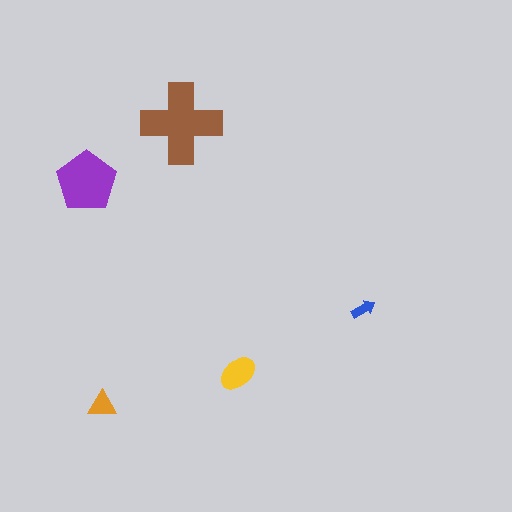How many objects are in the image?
There are 5 objects in the image.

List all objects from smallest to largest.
The blue arrow, the orange triangle, the yellow ellipse, the purple pentagon, the brown cross.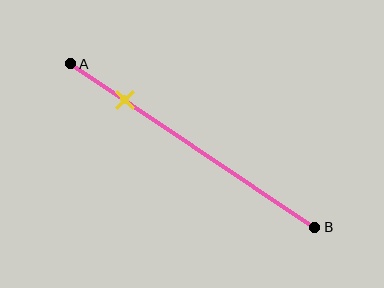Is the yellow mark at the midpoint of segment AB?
No, the mark is at about 20% from A, not at the 50% midpoint.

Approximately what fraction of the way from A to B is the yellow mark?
The yellow mark is approximately 20% of the way from A to B.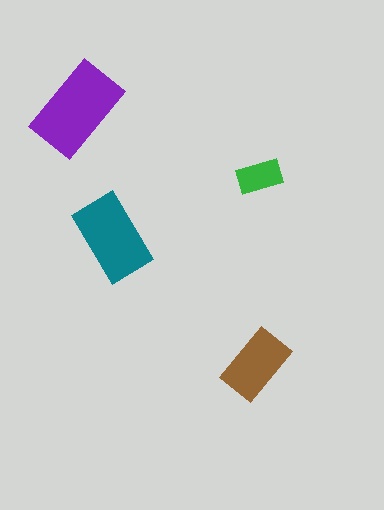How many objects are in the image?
There are 4 objects in the image.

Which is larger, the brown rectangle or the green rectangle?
The brown one.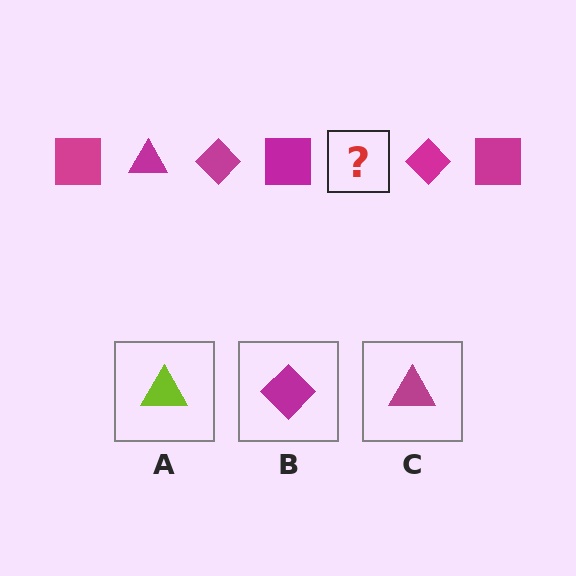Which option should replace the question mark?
Option C.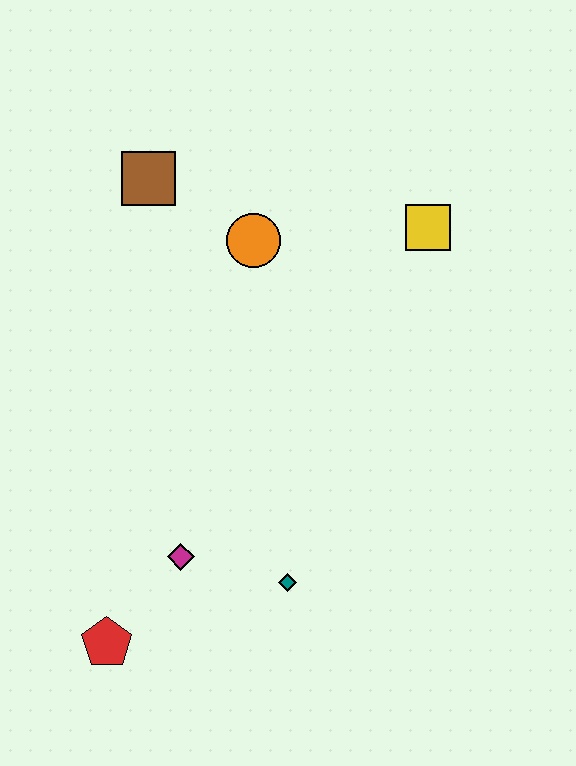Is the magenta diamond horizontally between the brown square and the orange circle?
Yes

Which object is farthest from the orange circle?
The red pentagon is farthest from the orange circle.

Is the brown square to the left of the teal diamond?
Yes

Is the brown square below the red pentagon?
No